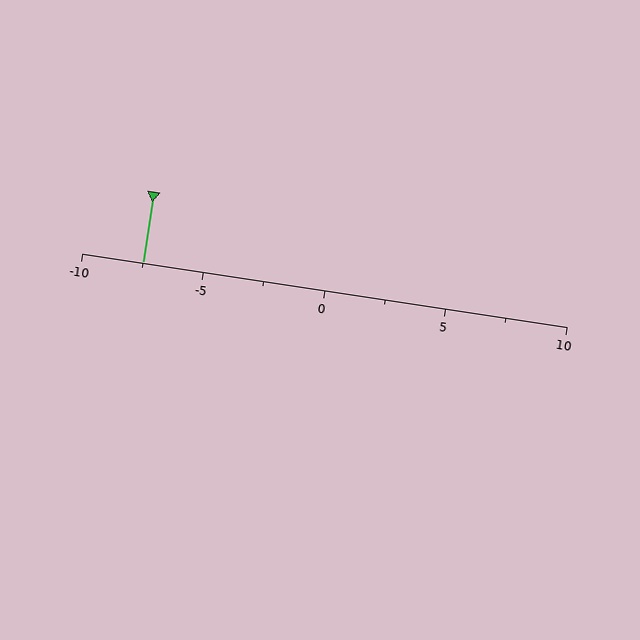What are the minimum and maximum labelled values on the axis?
The axis runs from -10 to 10.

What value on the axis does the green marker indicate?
The marker indicates approximately -7.5.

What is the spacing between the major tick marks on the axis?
The major ticks are spaced 5 apart.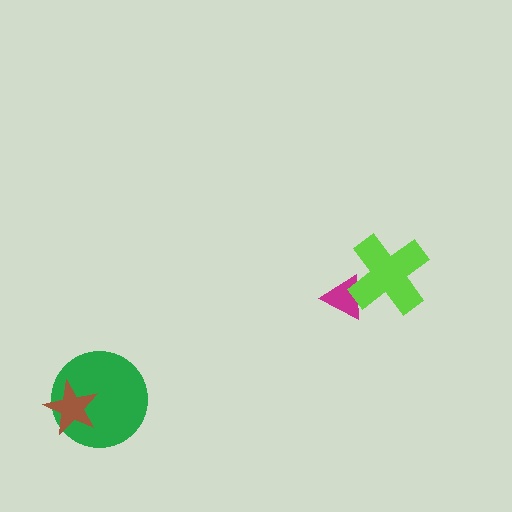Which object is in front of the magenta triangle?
The lime cross is in front of the magenta triangle.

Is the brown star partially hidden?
No, no other shape covers it.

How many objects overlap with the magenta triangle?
1 object overlaps with the magenta triangle.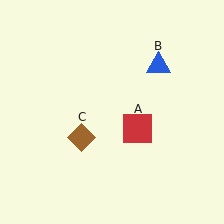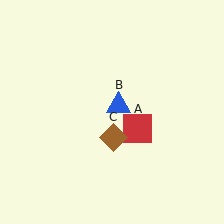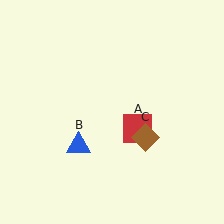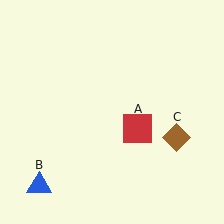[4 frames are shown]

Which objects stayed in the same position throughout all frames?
Red square (object A) remained stationary.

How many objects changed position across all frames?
2 objects changed position: blue triangle (object B), brown diamond (object C).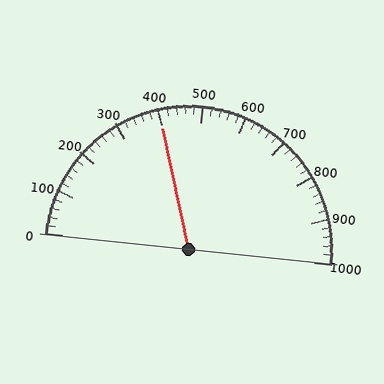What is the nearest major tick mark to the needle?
The nearest major tick mark is 400.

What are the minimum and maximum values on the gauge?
The gauge ranges from 0 to 1000.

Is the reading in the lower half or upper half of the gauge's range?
The reading is in the lower half of the range (0 to 1000).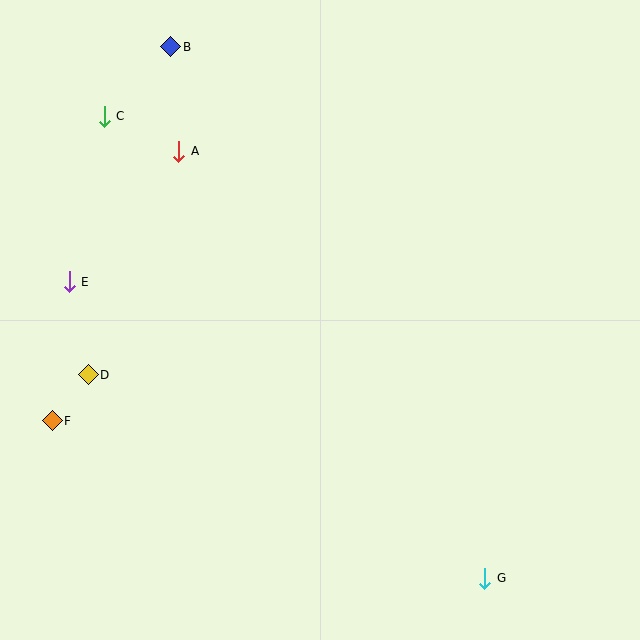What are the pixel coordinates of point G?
Point G is at (485, 578).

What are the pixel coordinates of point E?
Point E is at (69, 282).